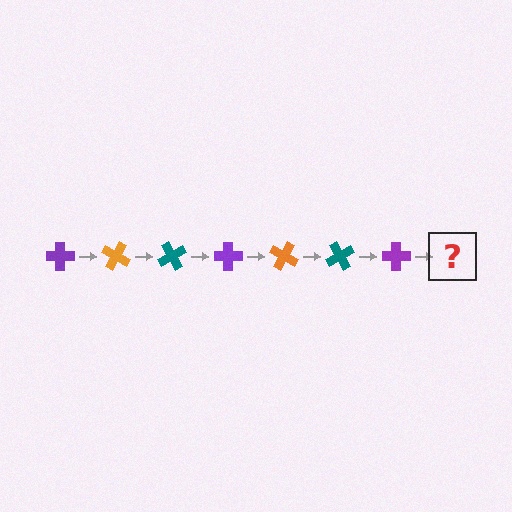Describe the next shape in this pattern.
It should be an orange cross, rotated 210 degrees from the start.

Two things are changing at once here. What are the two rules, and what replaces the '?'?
The two rules are that it rotates 30 degrees each step and the color cycles through purple, orange, and teal. The '?' should be an orange cross, rotated 210 degrees from the start.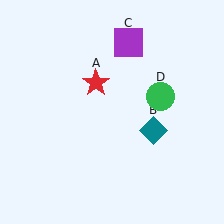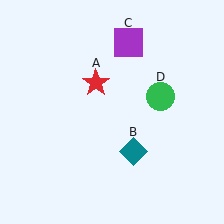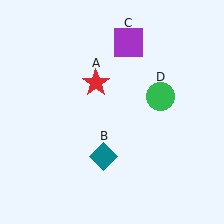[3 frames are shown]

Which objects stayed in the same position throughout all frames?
Red star (object A) and purple square (object C) and green circle (object D) remained stationary.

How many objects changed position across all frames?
1 object changed position: teal diamond (object B).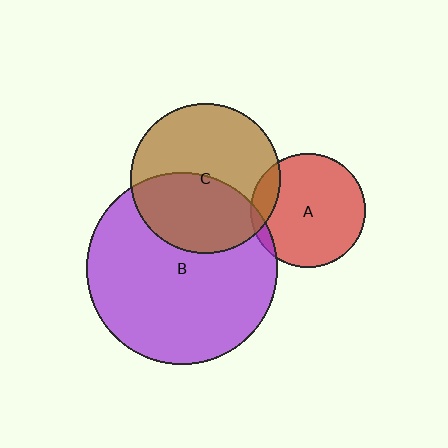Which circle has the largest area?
Circle B (purple).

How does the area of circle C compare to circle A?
Approximately 1.7 times.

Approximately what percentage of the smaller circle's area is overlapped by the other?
Approximately 45%.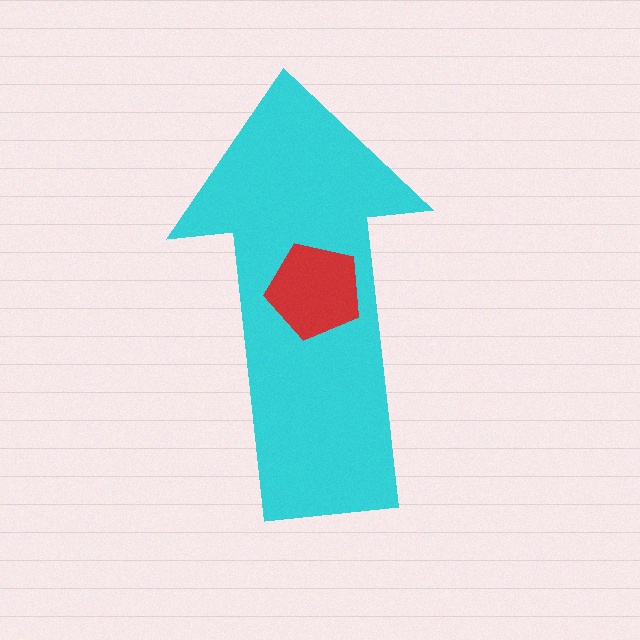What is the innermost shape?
The red pentagon.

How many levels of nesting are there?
2.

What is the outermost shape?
The cyan arrow.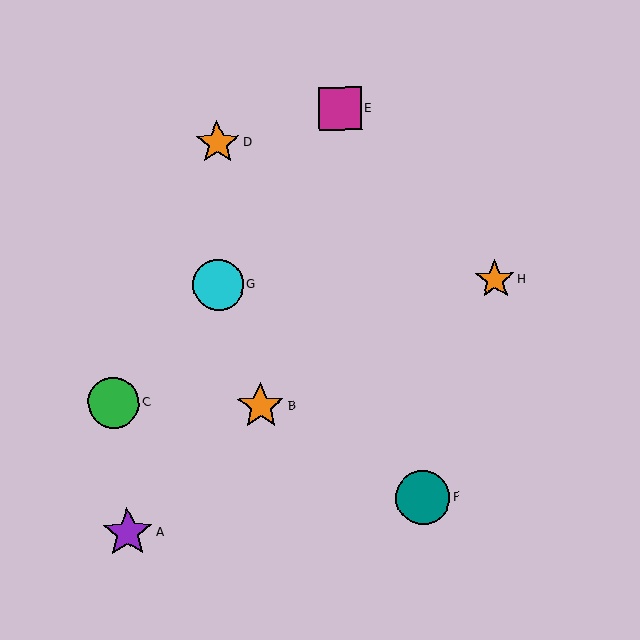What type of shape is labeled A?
Shape A is a purple star.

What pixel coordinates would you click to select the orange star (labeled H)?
Click at (495, 279) to select the orange star H.